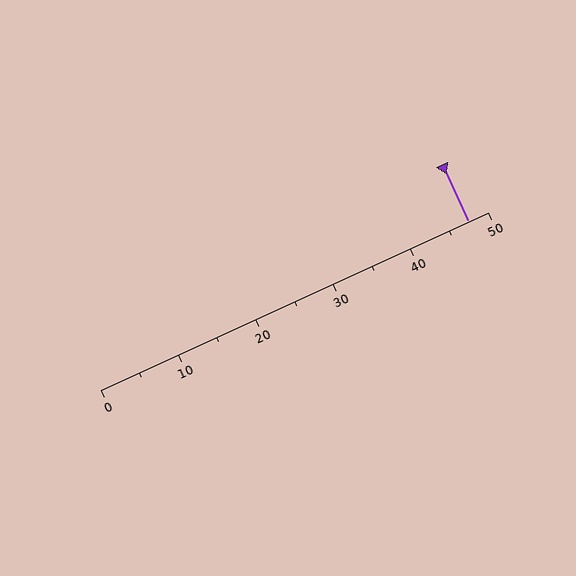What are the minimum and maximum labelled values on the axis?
The axis runs from 0 to 50.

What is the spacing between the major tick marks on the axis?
The major ticks are spaced 10 apart.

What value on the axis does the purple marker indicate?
The marker indicates approximately 47.5.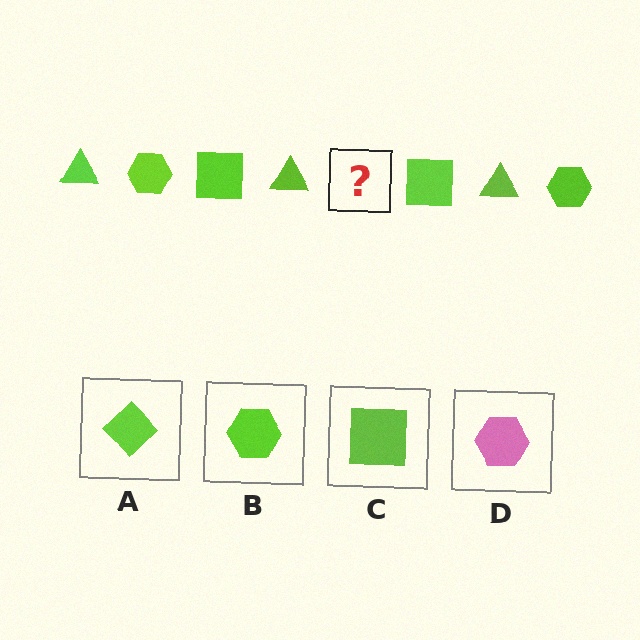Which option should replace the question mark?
Option B.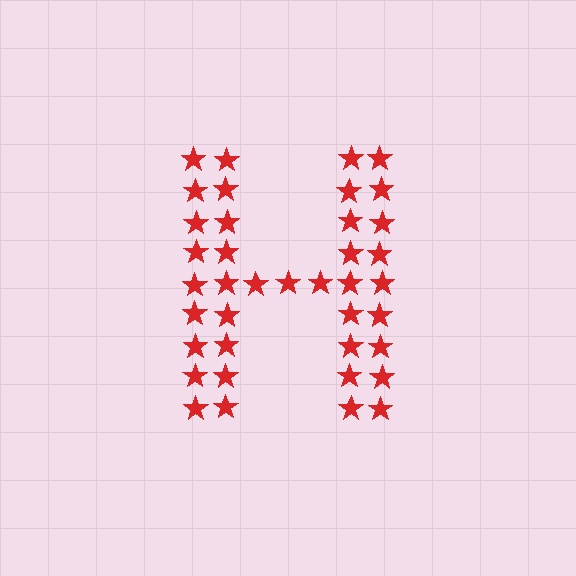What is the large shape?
The large shape is the letter H.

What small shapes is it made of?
It is made of small stars.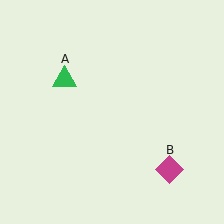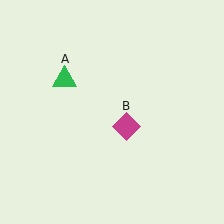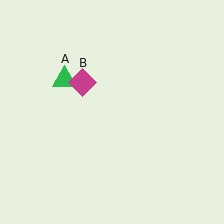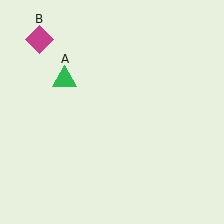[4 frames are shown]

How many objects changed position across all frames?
1 object changed position: magenta diamond (object B).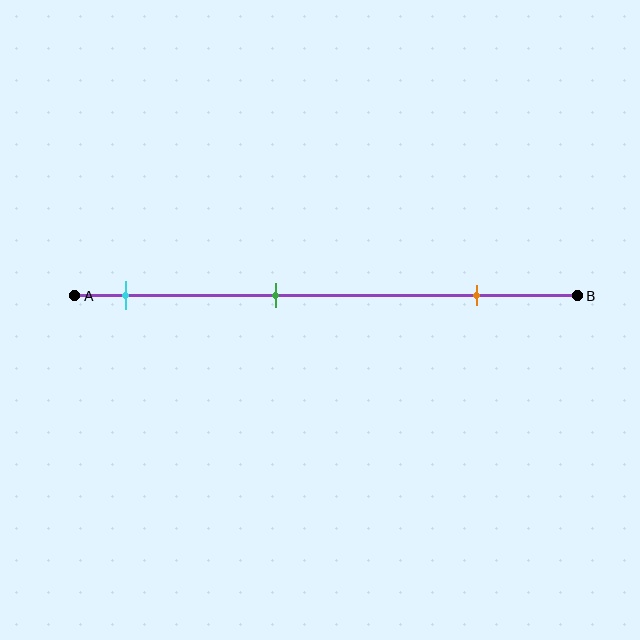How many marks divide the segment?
There are 3 marks dividing the segment.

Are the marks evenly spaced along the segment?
Yes, the marks are approximately evenly spaced.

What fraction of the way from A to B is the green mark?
The green mark is approximately 40% (0.4) of the way from A to B.